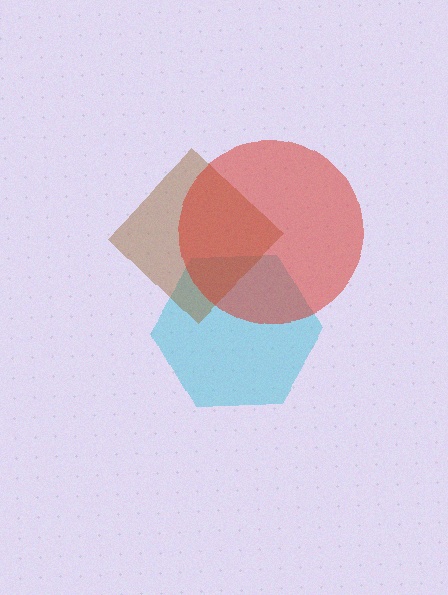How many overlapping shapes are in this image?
There are 3 overlapping shapes in the image.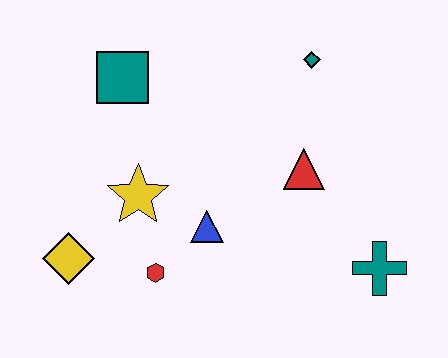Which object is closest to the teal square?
The yellow star is closest to the teal square.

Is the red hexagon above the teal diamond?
No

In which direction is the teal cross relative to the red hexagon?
The teal cross is to the right of the red hexagon.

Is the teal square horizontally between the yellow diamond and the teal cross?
Yes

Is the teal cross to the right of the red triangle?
Yes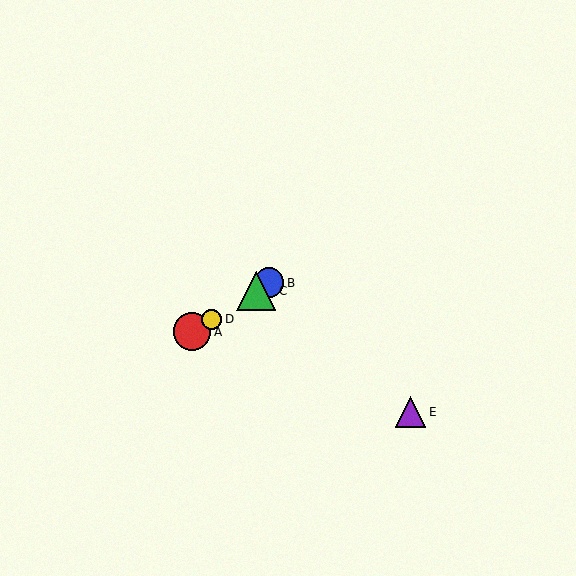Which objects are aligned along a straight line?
Objects A, B, C, D are aligned along a straight line.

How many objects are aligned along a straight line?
4 objects (A, B, C, D) are aligned along a straight line.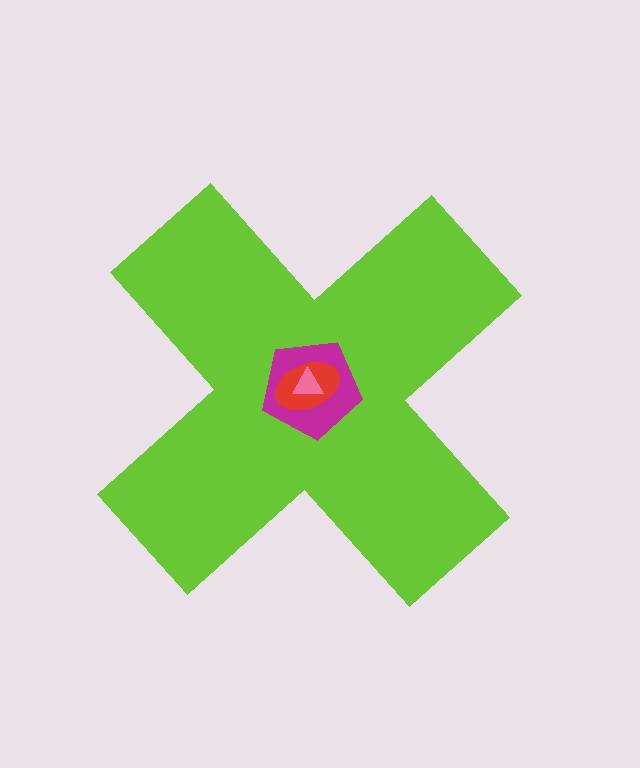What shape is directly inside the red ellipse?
The pink triangle.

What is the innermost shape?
The pink triangle.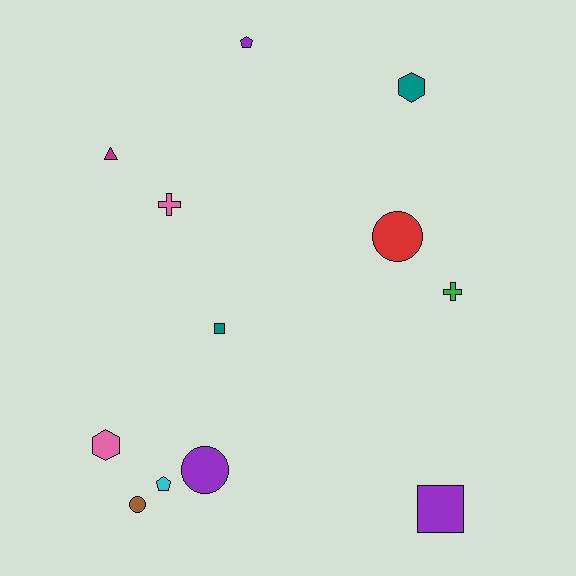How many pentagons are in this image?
There are 2 pentagons.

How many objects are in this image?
There are 12 objects.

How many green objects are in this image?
There is 1 green object.